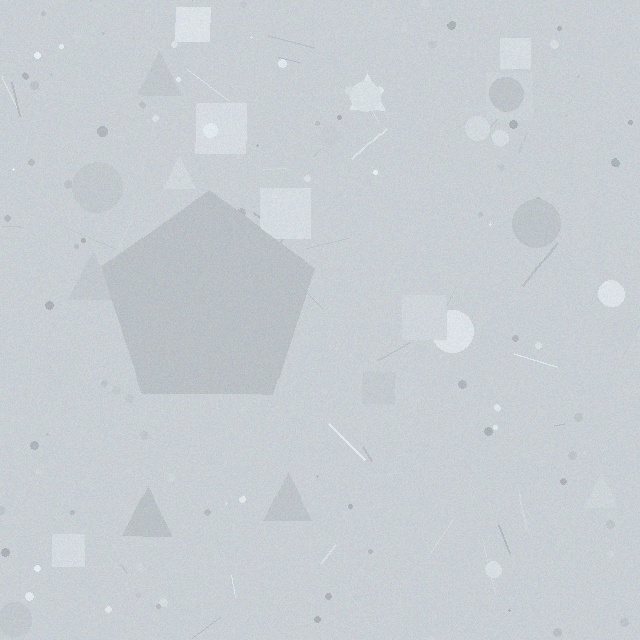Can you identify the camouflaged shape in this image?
The camouflaged shape is a pentagon.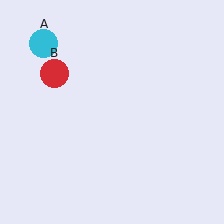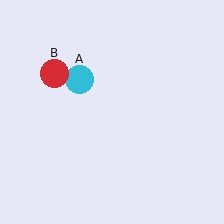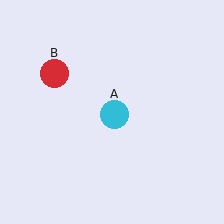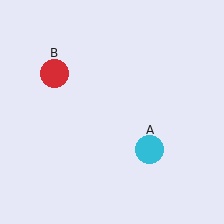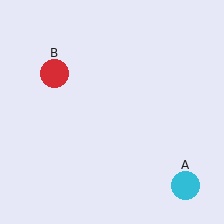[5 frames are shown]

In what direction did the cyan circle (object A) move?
The cyan circle (object A) moved down and to the right.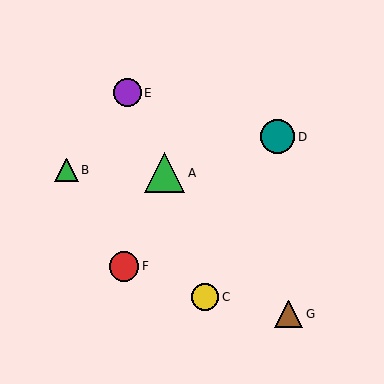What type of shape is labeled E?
Shape E is a purple circle.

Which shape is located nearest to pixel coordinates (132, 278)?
The red circle (labeled F) at (124, 266) is nearest to that location.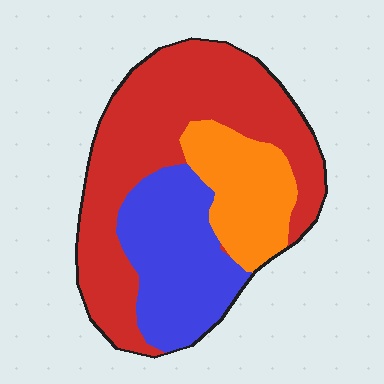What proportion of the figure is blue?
Blue takes up about one quarter (1/4) of the figure.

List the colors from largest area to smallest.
From largest to smallest: red, blue, orange.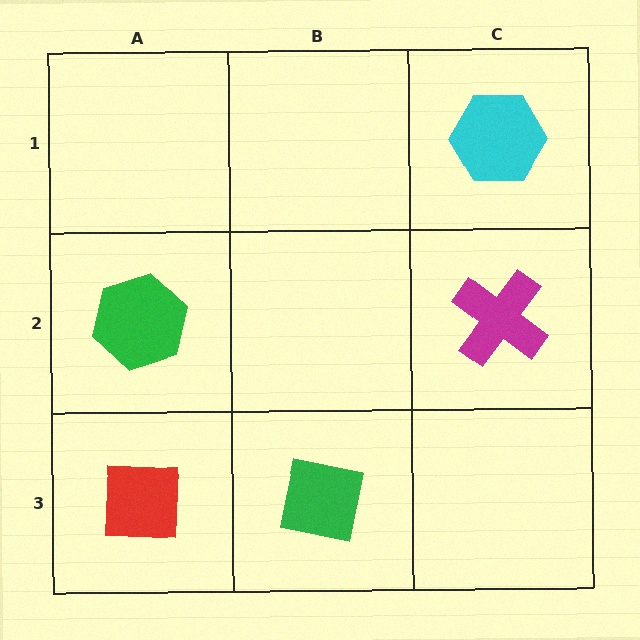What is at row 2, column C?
A magenta cross.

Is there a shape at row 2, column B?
No, that cell is empty.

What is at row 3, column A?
A red square.